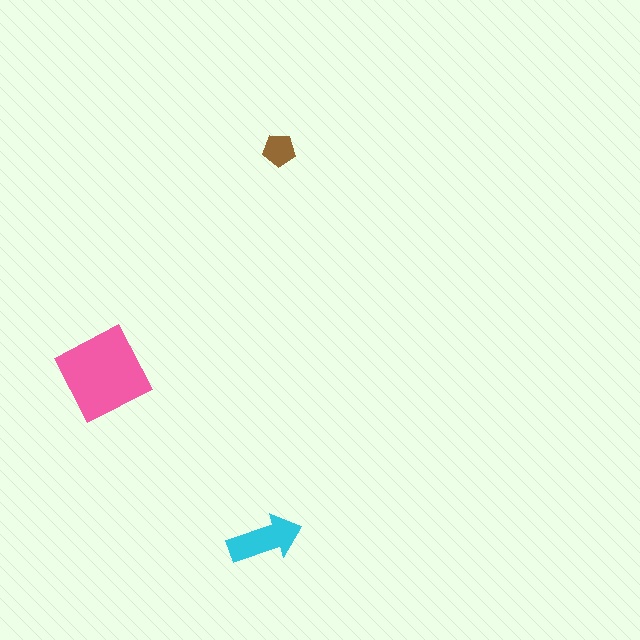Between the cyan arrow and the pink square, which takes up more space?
The pink square.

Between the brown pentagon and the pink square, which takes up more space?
The pink square.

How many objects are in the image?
There are 3 objects in the image.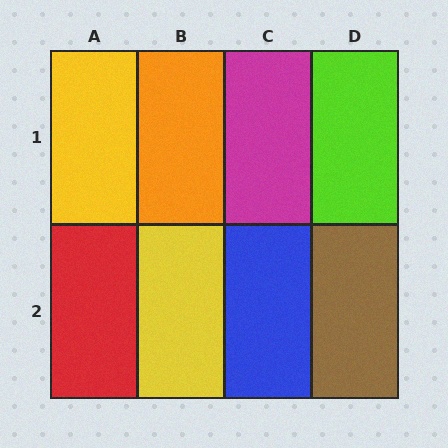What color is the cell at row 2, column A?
Red.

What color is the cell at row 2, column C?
Blue.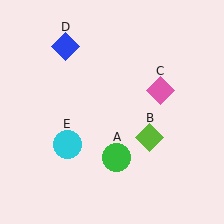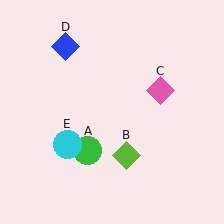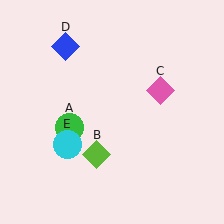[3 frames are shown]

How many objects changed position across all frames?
2 objects changed position: green circle (object A), lime diamond (object B).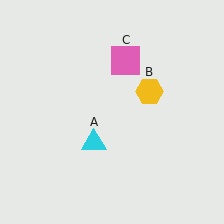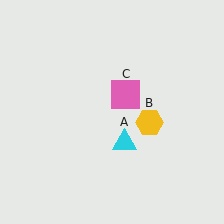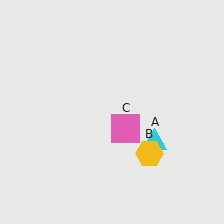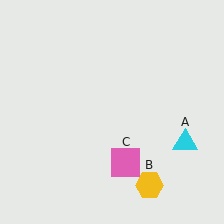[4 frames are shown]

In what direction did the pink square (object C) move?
The pink square (object C) moved down.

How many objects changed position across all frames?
3 objects changed position: cyan triangle (object A), yellow hexagon (object B), pink square (object C).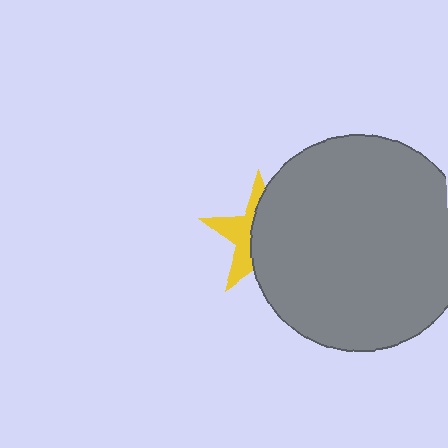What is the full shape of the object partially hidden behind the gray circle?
The partially hidden object is a yellow star.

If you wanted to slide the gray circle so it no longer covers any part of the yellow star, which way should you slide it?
Slide it right — that is the most direct way to separate the two shapes.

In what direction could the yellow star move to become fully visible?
The yellow star could move left. That would shift it out from behind the gray circle entirely.